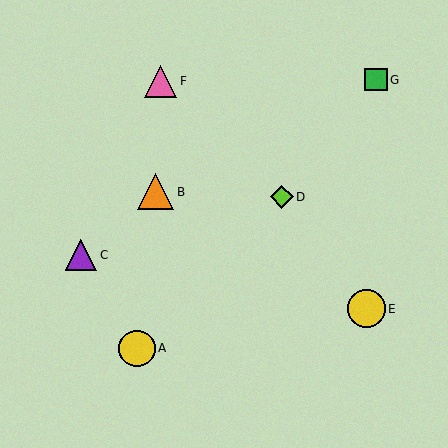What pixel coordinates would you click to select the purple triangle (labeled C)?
Click at (81, 255) to select the purple triangle C.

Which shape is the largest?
The yellow circle (labeled E) is the largest.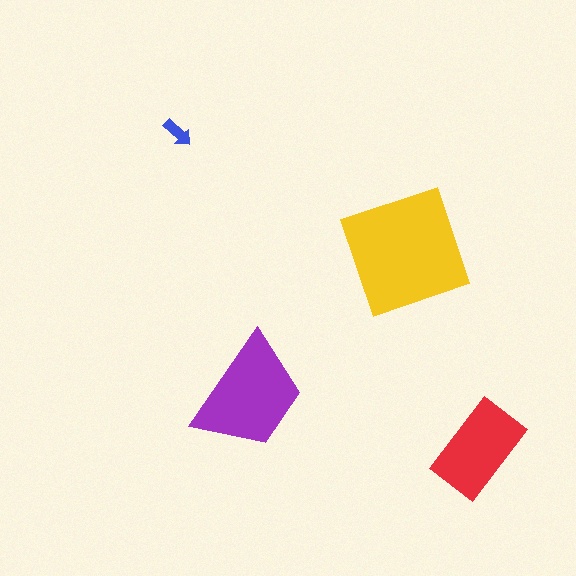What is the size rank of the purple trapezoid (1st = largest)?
2nd.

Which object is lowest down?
The red rectangle is bottommost.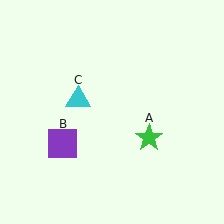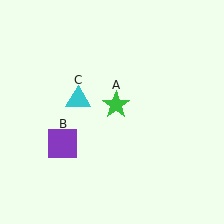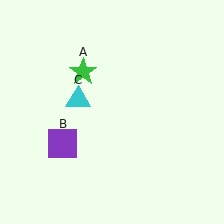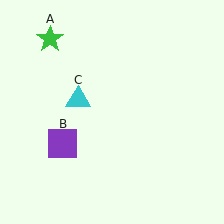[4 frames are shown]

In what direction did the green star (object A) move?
The green star (object A) moved up and to the left.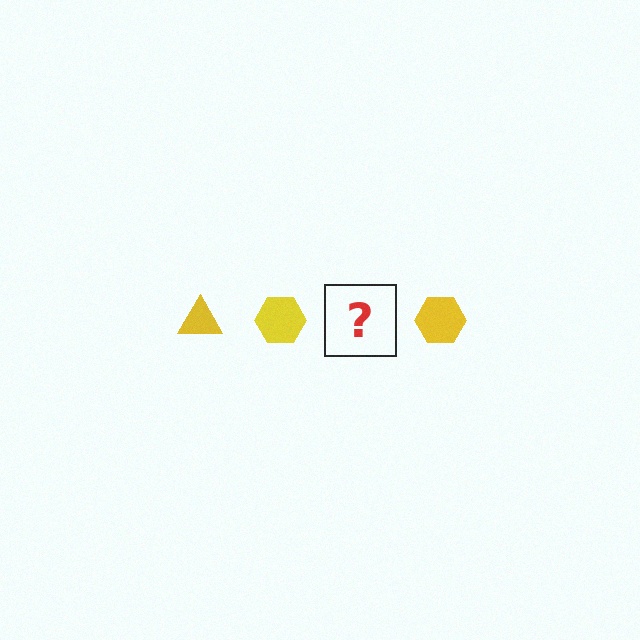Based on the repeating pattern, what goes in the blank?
The blank should be a yellow triangle.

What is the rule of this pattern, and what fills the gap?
The rule is that the pattern cycles through triangle, hexagon shapes in yellow. The gap should be filled with a yellow triangle.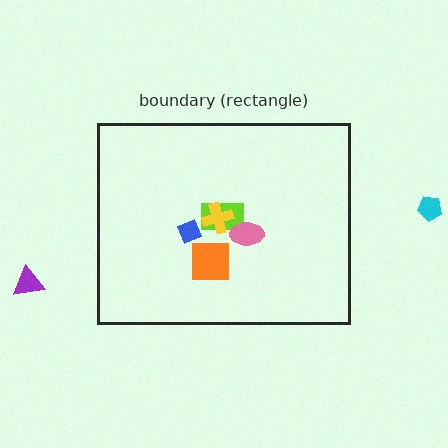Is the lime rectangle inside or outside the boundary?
Inside.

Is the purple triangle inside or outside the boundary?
Outside.